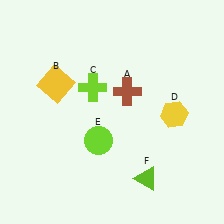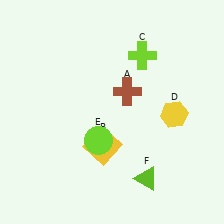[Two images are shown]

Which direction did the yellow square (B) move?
The yellow square (B) moved down.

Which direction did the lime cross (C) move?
The lime cross (C) moved right.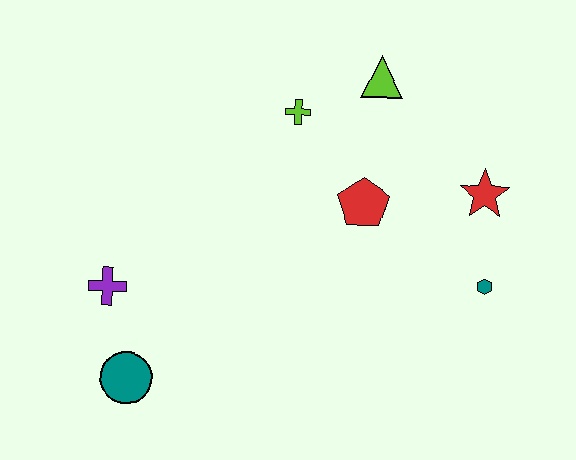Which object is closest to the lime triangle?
The lime cross is closest to the lime triangle.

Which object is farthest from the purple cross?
The red star is farthest from the purple cross.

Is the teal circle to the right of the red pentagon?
No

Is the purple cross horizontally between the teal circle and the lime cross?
No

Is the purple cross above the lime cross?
No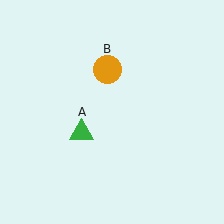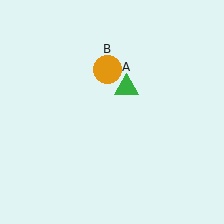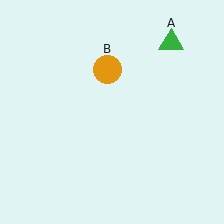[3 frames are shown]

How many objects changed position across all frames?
1 object changed position: green triangle (object A).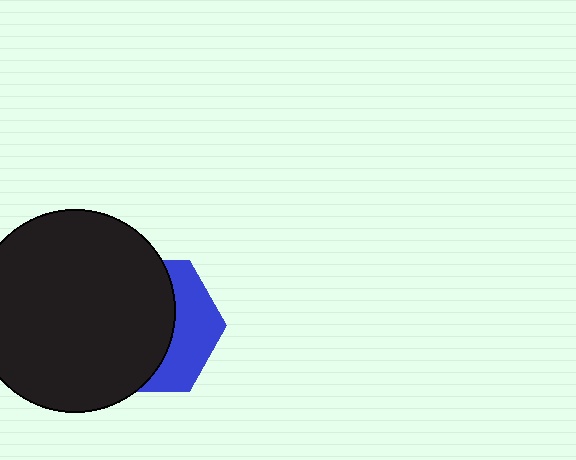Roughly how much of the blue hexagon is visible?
A small part of it is visible (roughly 36%).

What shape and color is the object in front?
The object in front is a black circle.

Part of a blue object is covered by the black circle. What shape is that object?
It is a hexagon.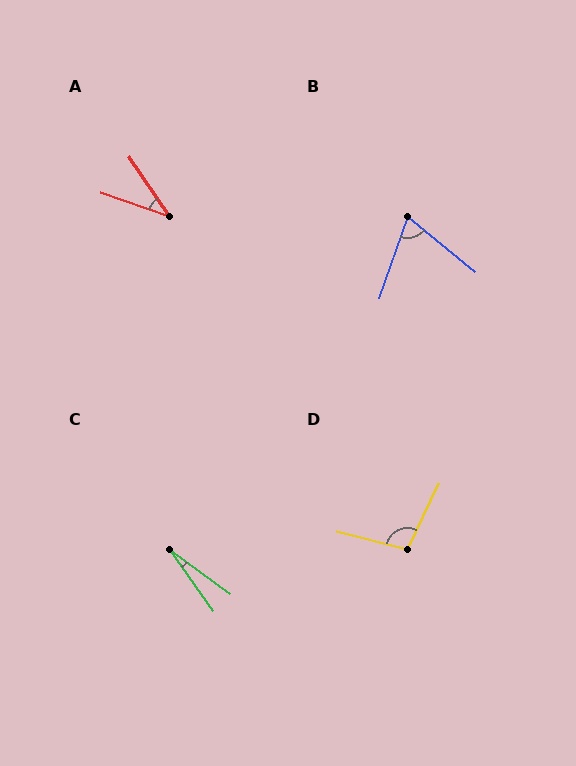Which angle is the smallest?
C, at approximately 18 degrees.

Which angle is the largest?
D, at approximately 101 degrees.